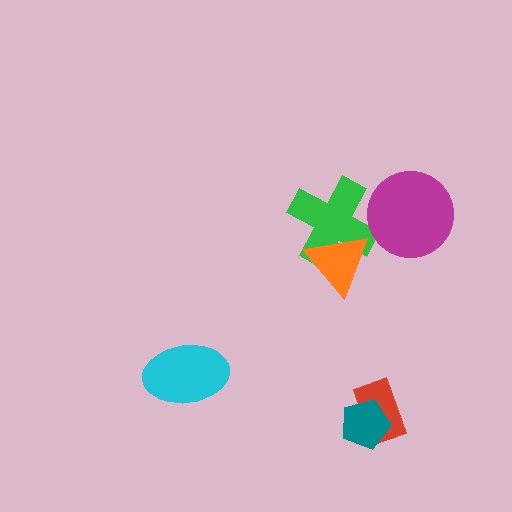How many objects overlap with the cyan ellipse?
0 objects overlap with the cyan ellipse.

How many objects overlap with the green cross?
2 objects overlap with the green cross.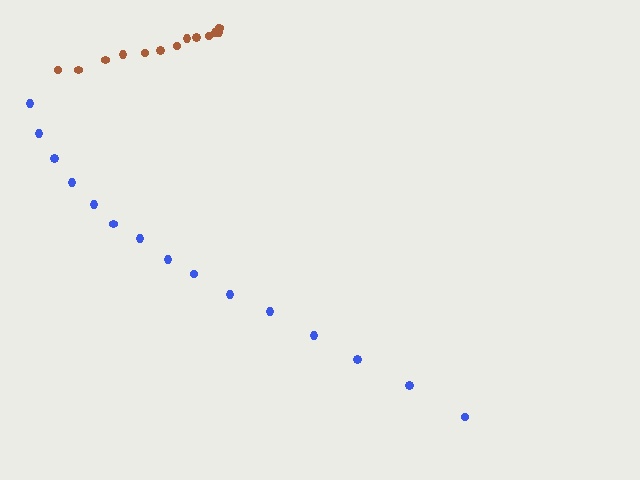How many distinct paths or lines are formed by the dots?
There are 2 distinct paths.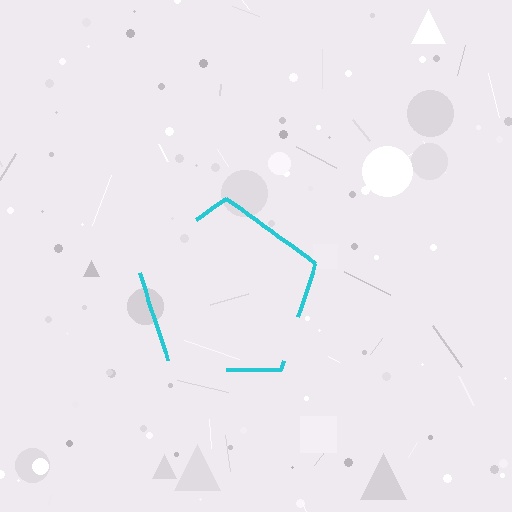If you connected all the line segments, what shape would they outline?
They would outline a pentagon.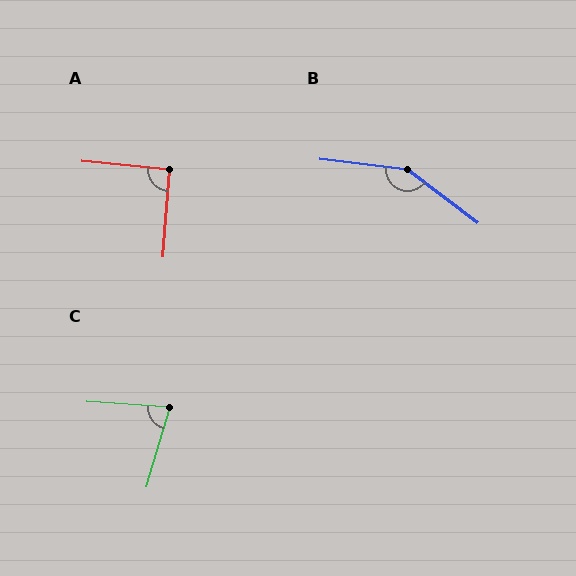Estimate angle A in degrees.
Approximately 91 degrees.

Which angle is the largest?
B, at approximately 149 degrees.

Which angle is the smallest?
C, at approximately 78 degrees.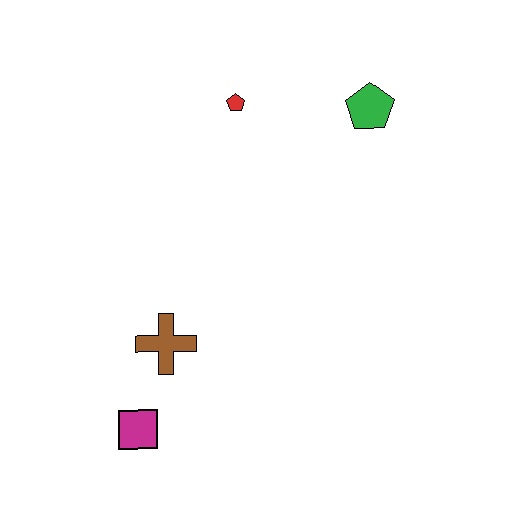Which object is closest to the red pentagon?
The green pentagon is closest to the red pentagon.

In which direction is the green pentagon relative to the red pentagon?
The green pentagon is to the right of the red pentagon.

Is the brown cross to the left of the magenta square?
No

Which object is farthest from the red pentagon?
The magenta square is farthest from the red pentagon.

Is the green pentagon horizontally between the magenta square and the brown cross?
No